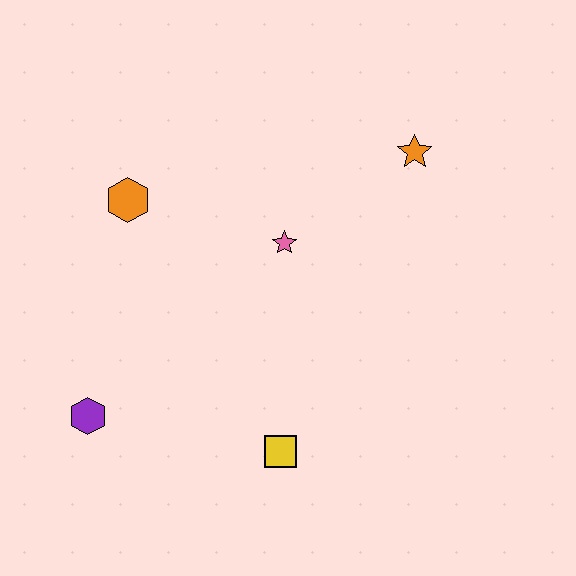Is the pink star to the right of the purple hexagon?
Yes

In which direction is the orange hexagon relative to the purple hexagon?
The orange hexagon is above the purple hexagon.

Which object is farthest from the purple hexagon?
The orange star is farthest from the purple hexagon.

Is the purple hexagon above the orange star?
No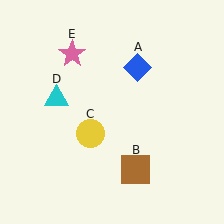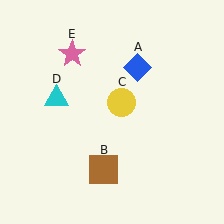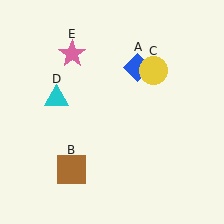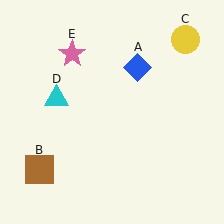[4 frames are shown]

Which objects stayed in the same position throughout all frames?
Blue diamond (object A) and cyan triangle (object D) and pink star (object E) remained stationary.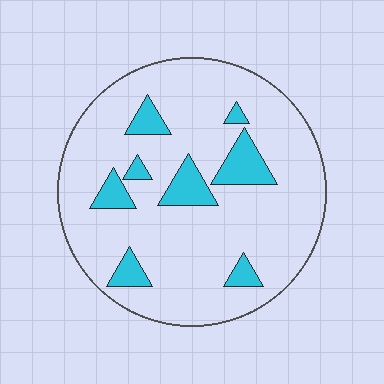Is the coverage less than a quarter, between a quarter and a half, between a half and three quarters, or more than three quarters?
Less than a quarter.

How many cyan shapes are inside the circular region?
8.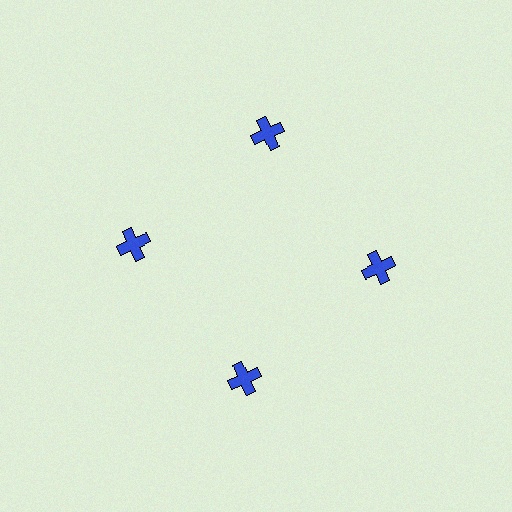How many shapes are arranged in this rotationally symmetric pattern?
There are 4 shapes, arranged in 4 groups of 1.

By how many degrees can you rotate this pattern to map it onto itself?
The pattern maps onto itself every 90 degrees of rotation.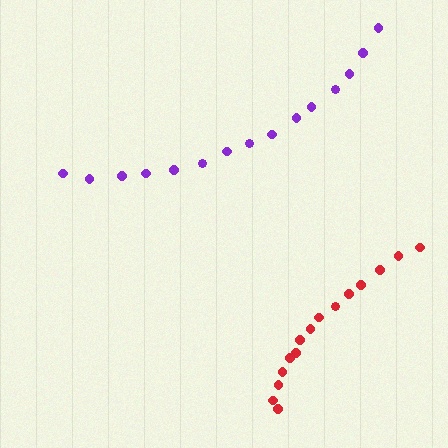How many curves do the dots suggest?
There are 2 distinct paths.